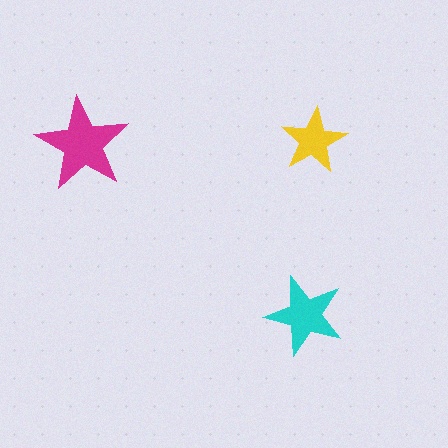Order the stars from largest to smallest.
the magenta one, the cyan one, the yellow one.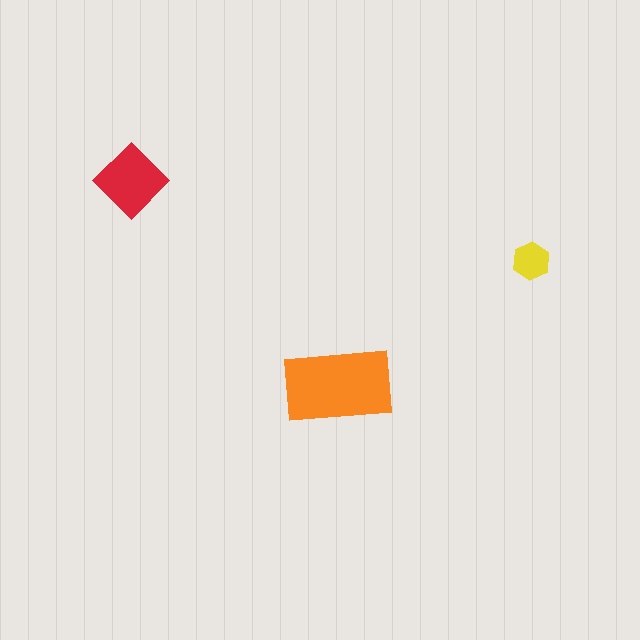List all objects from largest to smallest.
The orange rectangle, the red diamond, the yellow hexagon.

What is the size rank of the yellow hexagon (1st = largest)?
3rd.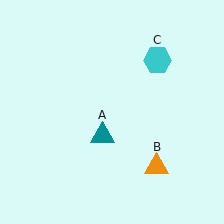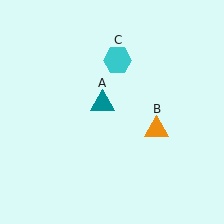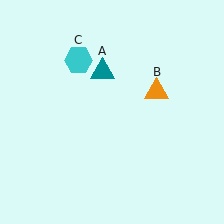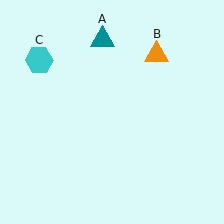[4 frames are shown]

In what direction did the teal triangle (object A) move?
The teal triangle (object A) moved up.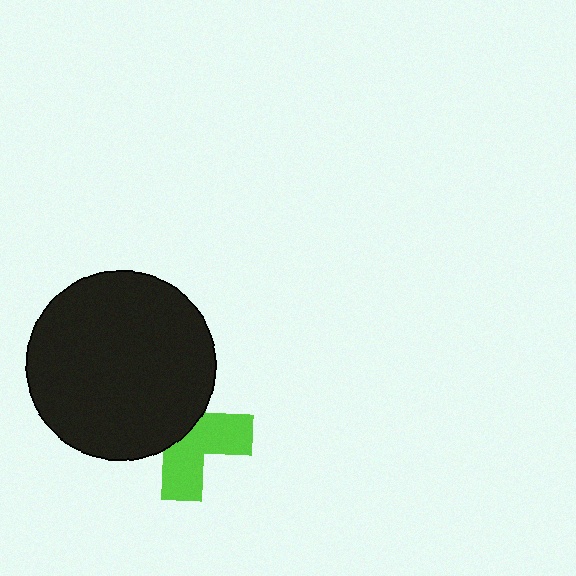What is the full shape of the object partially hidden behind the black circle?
The partially hidden object is a lime cross.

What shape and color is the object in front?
The object in front is a black circle.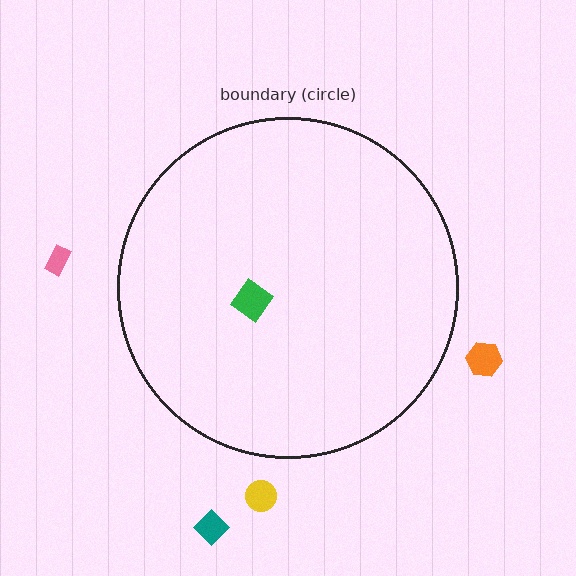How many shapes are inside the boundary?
1 inside, 4 outside.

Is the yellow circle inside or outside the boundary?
Outside.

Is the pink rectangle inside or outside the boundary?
Outside.